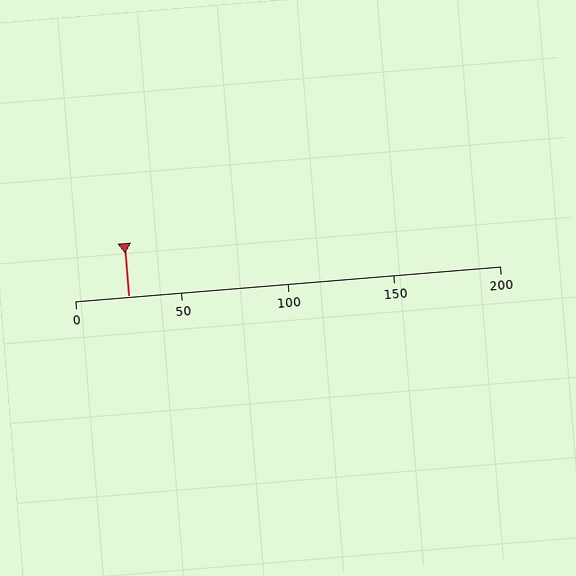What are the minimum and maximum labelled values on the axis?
The axis runs from 0 to 200.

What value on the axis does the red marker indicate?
The marker indicates approximately 25.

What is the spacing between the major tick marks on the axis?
The major ticks are spaced 50 apart.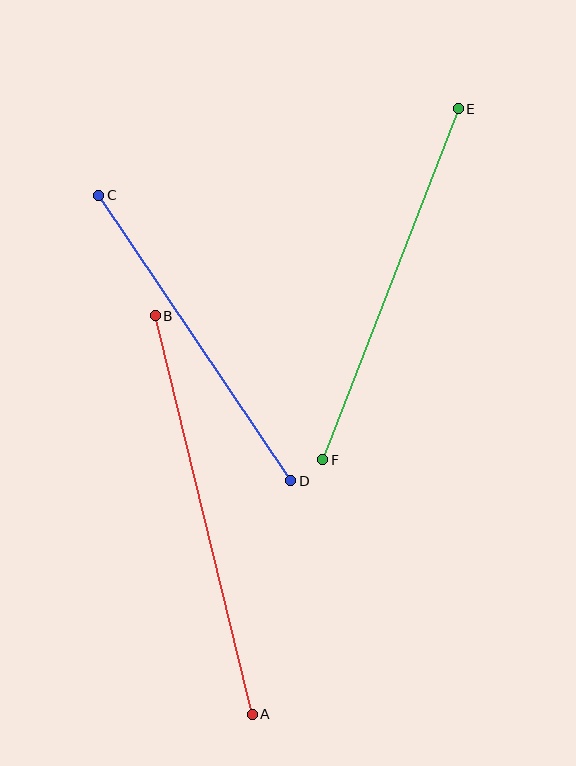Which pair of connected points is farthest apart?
Points A and B are farthest apart.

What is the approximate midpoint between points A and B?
The midpoint is at approximately (204, 515) pixels.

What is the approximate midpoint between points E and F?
The midpoint is at approximately (391, 284) pixels.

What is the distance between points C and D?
The distance is approximately 344 pixels.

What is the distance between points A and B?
The distance is approximately 410 pixels.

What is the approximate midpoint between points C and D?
The midpoint is at approximately (195, 338) pixels.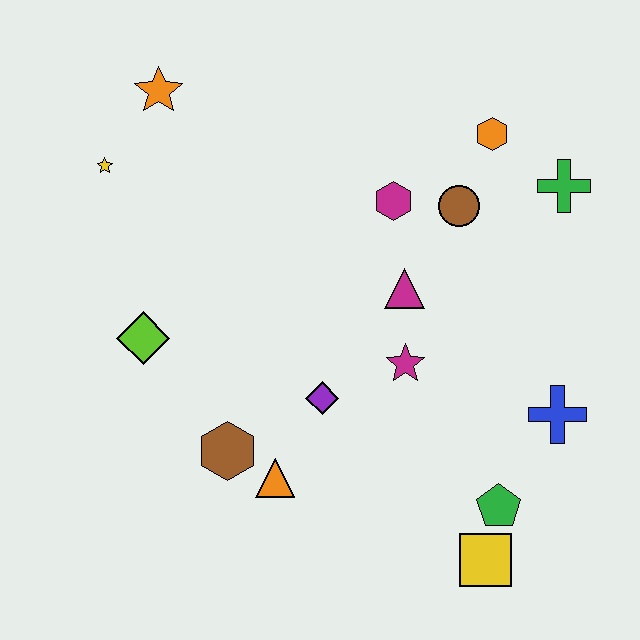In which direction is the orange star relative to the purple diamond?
The orange star is above the purple diamond.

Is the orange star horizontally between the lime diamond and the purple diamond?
Yes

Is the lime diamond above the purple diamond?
Yes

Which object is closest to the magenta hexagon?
The brown circle is closest to the magenta hexagon.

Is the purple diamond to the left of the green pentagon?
Yes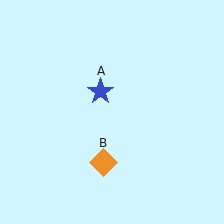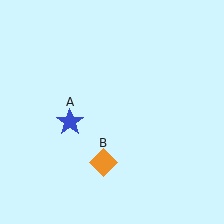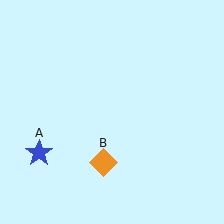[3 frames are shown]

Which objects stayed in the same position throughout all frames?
Orange diamond (object B) remained stationary.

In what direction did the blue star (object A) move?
The blue star (object A) moved down and to the left.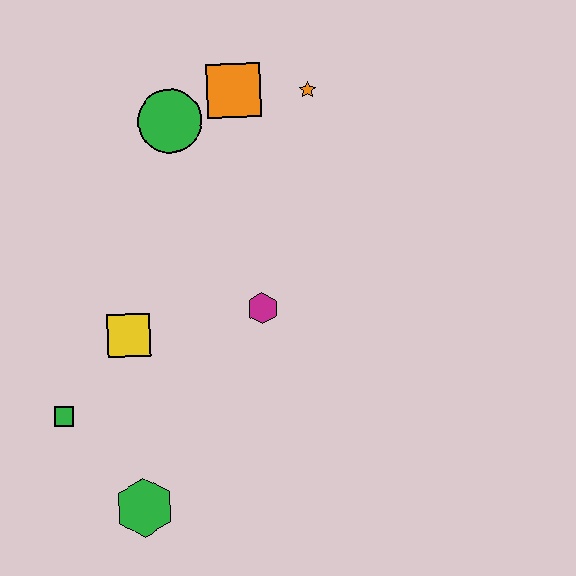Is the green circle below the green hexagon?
No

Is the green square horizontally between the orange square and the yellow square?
No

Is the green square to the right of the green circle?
No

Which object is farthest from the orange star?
The green hexagon is farthest from the orange star.